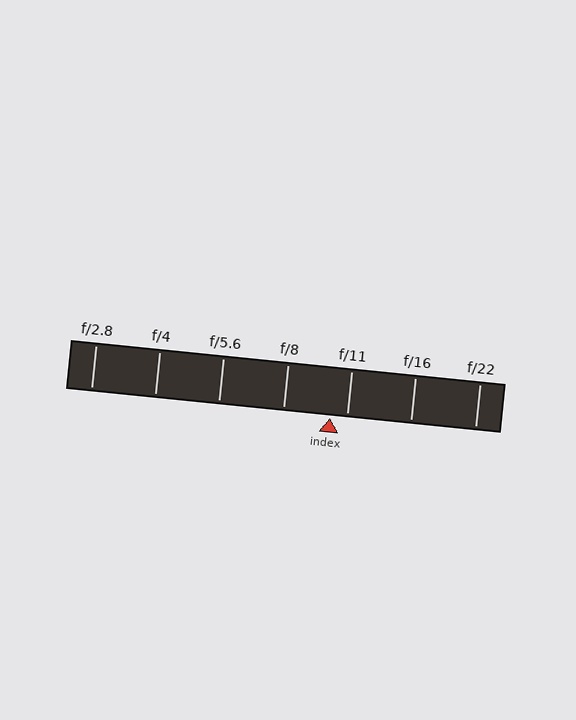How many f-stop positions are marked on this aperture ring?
There are 7 f-stop positions marked.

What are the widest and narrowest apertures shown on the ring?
The widest aperture shown is f/2.8 and the narrowest is f/22.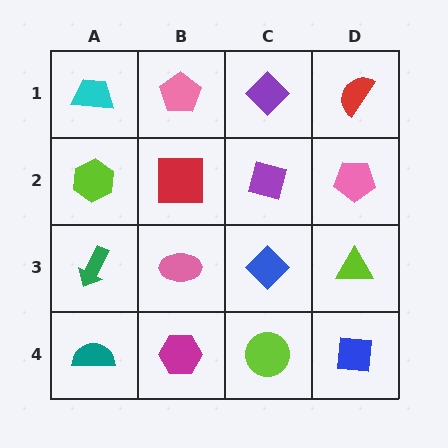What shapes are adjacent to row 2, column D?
A red semicircle (row 1, column D), a lime triangle (row 3, column D), a purple square (row 2, column C).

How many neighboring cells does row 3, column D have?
3.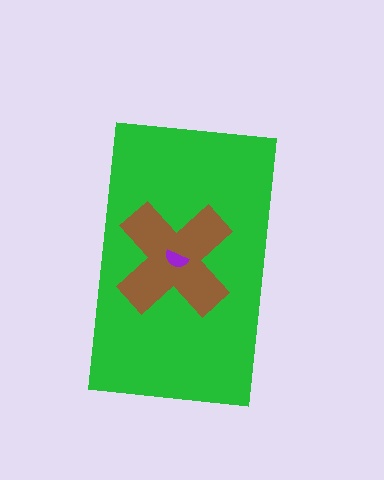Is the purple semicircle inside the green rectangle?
Yes.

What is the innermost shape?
The purple semicircle.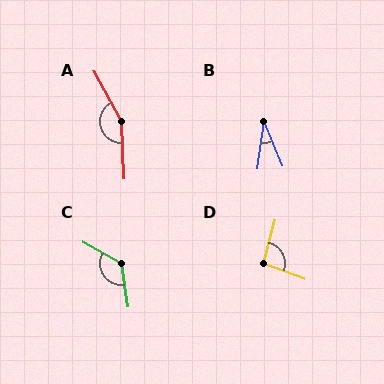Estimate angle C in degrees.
Approximately 127 degrees.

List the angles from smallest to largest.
B (31°), D (96°), C (127°), A (154°).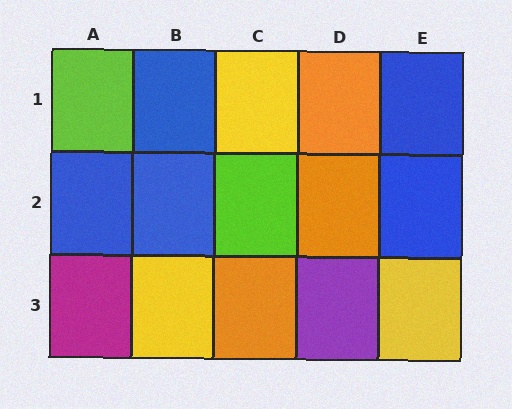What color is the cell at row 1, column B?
Blue.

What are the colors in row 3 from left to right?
Magenta, yellow, orange, purple, yellow.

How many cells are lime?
2 cells are lime.